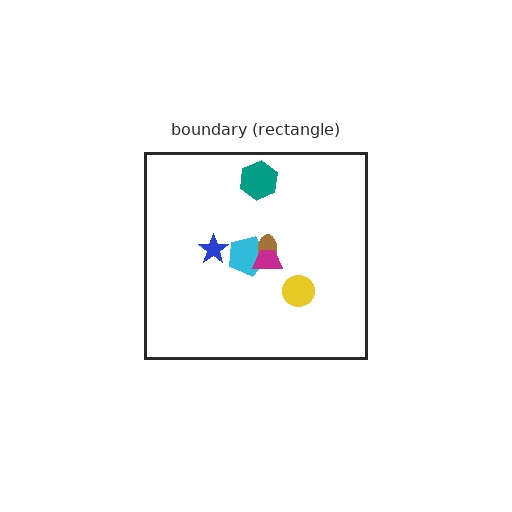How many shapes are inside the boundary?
6 inside, 0 outside.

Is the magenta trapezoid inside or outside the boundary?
Inside.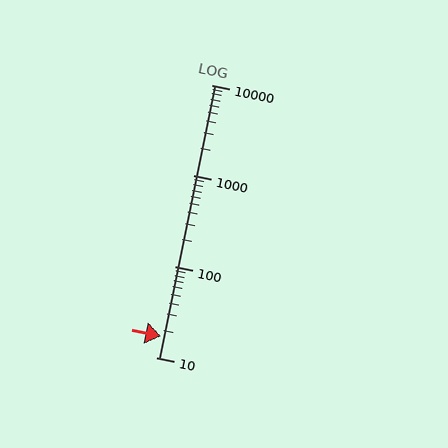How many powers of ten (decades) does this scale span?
The scale spans 3 decades, from 10 to 10000.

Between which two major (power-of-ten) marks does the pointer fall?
The pointer is between 10 and 100.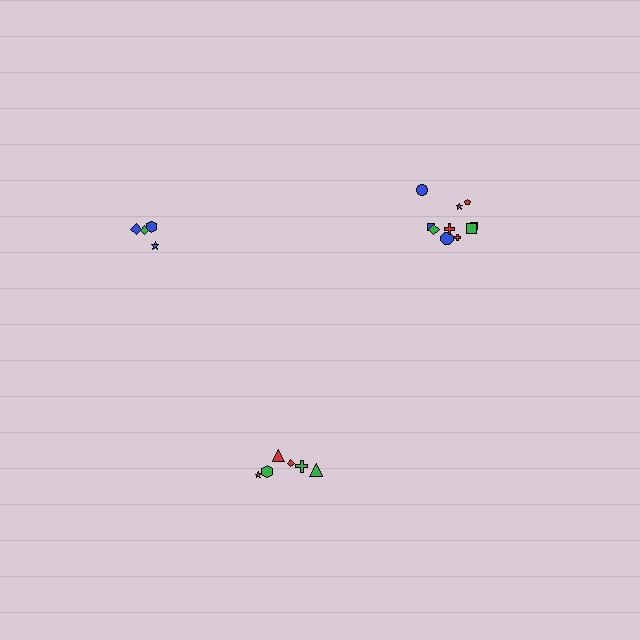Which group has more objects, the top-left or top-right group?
The top-right group.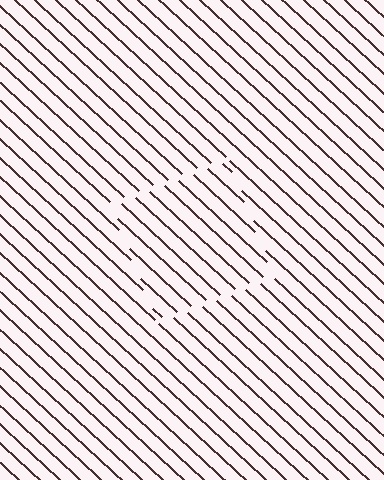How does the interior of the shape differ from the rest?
The interior of the shape contains the same grating, shifted by half a period — the contour is defined by the phase discontinuity where line-ends from the inner and outer gratings abut.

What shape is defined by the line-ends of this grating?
An illusory square. The interior of the shape contains the same grating, shifted by half a period — the contour is defined by the phase discontinuity where line-ends from the inner and outer gratings abut.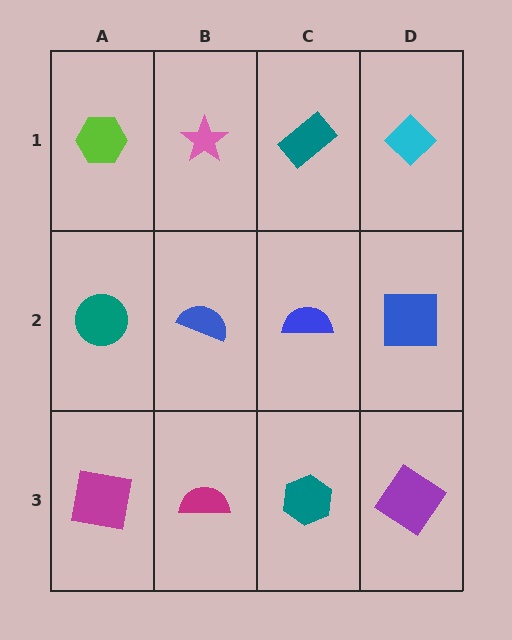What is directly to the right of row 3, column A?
A magenta semicircle.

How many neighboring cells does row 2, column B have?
4.